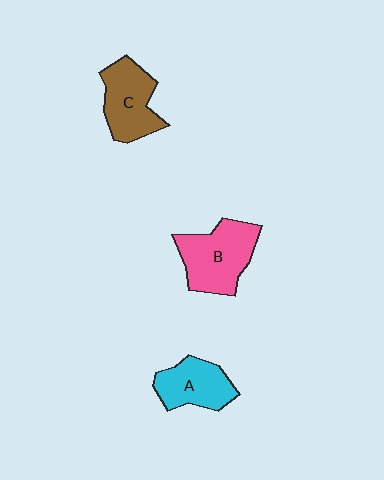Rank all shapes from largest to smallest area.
From largest to smallest: B (pink), C (brown), A (cyan).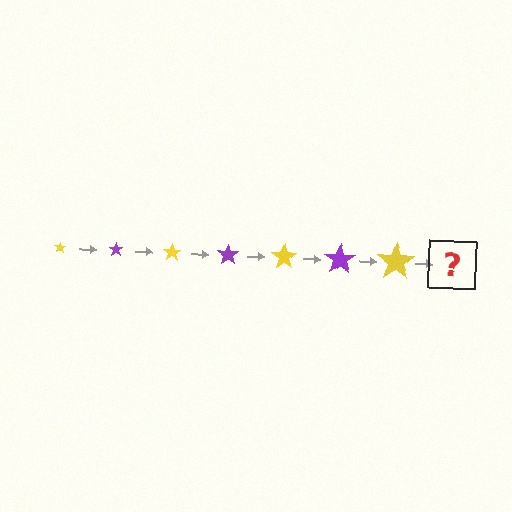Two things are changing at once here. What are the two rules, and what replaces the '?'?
The two rules are that the star grows larger each step and the color cycles through yellow and purple. The '?' should be a purple star, larger than the previous one.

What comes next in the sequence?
The next element should be a purple star, larger than the previous one.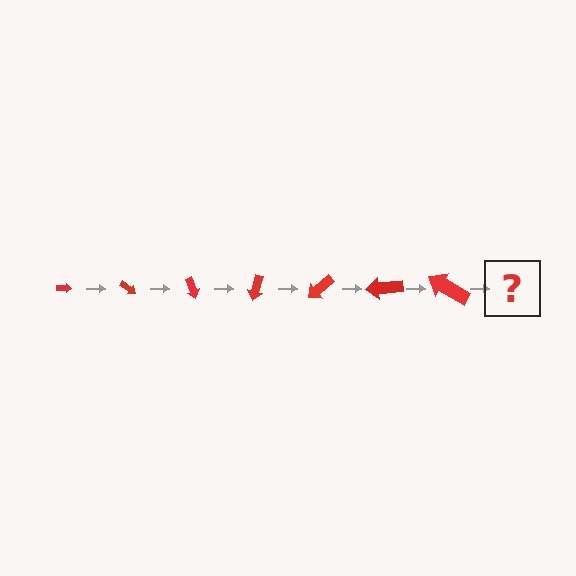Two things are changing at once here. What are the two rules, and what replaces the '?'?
The two rules are that the arrow grows larger each step and it rotates 35 degrees each step. The '?' should be an arrow, larger than the previous one and rotated 245 degrees from the start.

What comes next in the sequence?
The next element should be an arrow, larger than the previous one and rotated 245 degrees from the start.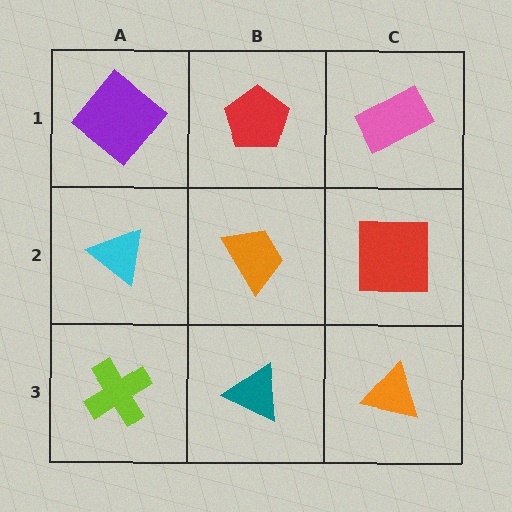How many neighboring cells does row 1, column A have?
2.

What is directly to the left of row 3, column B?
A lime cross.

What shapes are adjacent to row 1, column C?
A red square (row 2, column C), a red pentagon (row 1, column B).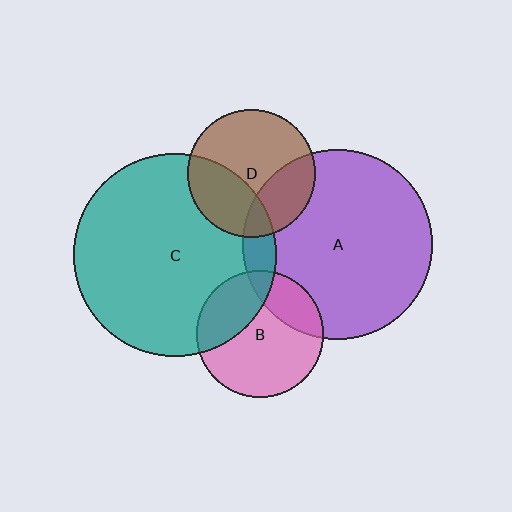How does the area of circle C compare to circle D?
Approximately 2.5 times.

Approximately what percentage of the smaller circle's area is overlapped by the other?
Approximately 30%.